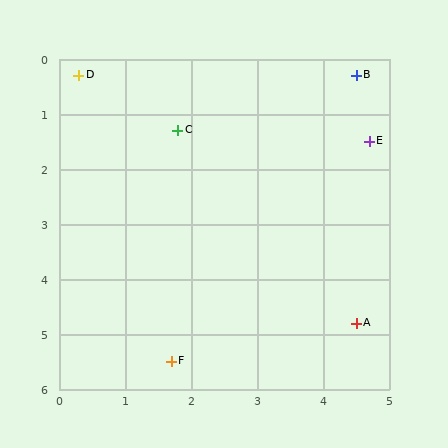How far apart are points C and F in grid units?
Points C and F are about 4.2 grid units apart.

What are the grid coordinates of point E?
Point E is at approximately (4.7, 1.5).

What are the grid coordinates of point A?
Point A is at approximately (4.5, 4.8).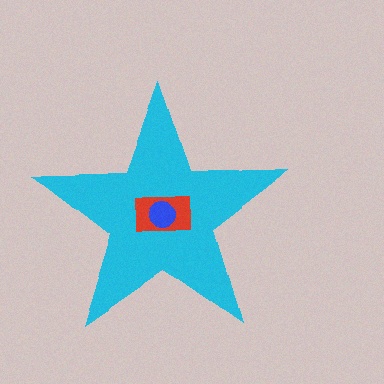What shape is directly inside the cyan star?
The red rectangle.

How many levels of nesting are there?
3.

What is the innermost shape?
The blue circle.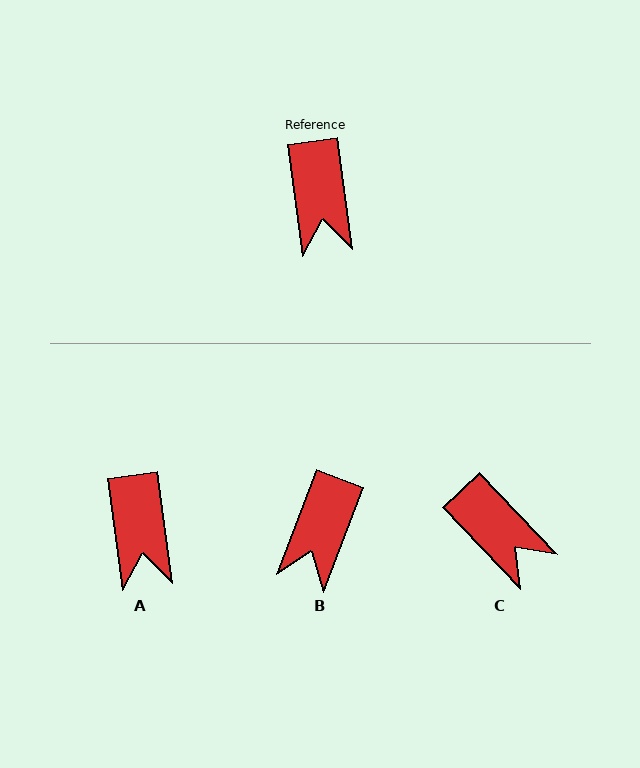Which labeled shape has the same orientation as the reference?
A.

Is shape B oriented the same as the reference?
No, it is off by about 29 degrees.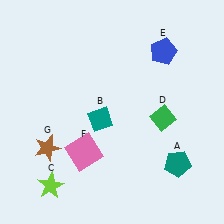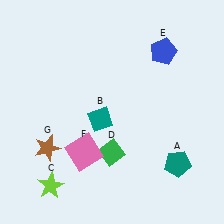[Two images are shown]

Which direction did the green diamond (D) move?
The green diamond (D) moved left.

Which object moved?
The green diamond (D) moved left.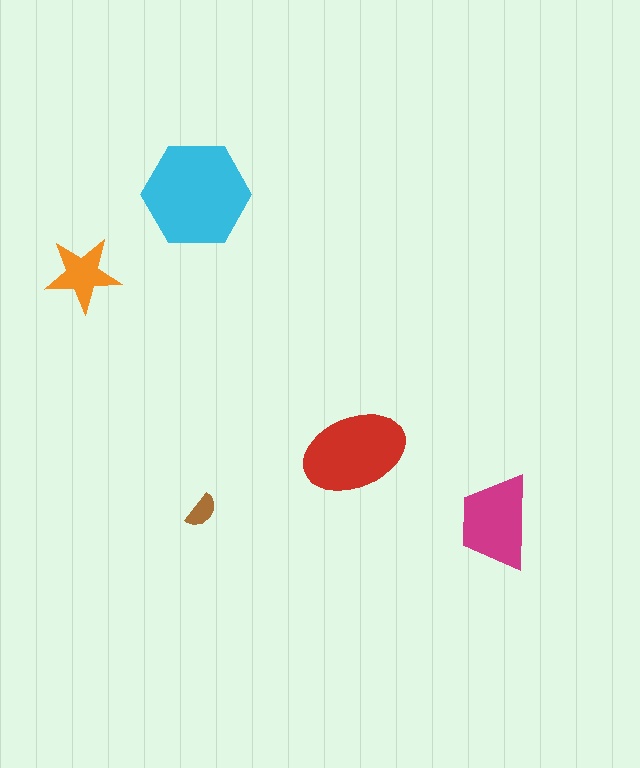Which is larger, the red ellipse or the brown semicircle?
The red ellipse.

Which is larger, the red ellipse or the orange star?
The red ellipse.